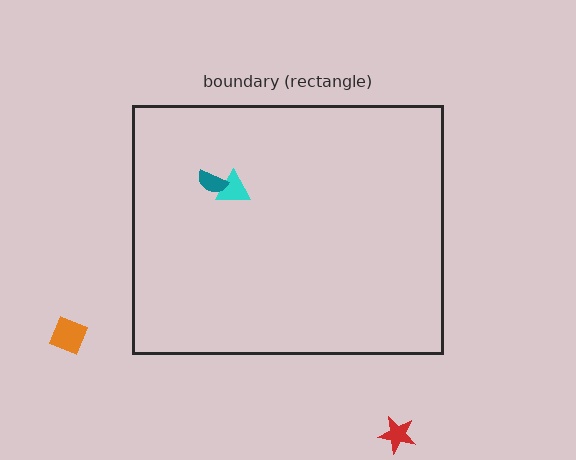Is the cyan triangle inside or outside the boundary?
Inside.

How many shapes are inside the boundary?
2 inside, 2 outside.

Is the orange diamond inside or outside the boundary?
Outside.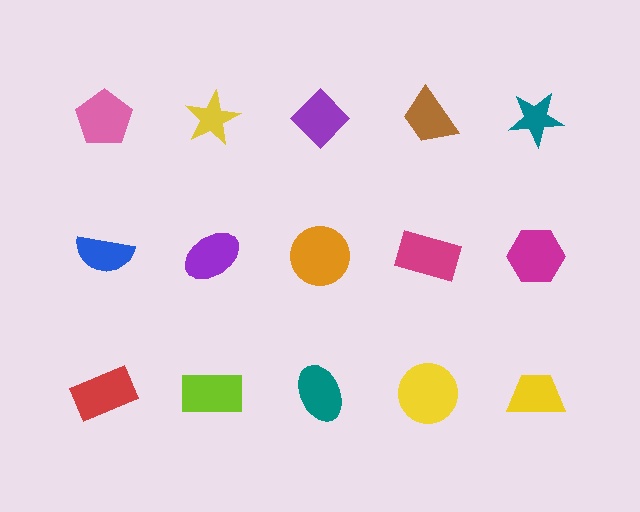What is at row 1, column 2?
A yellow star.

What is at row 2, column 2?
A purple ellipse.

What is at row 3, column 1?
A red rectangle.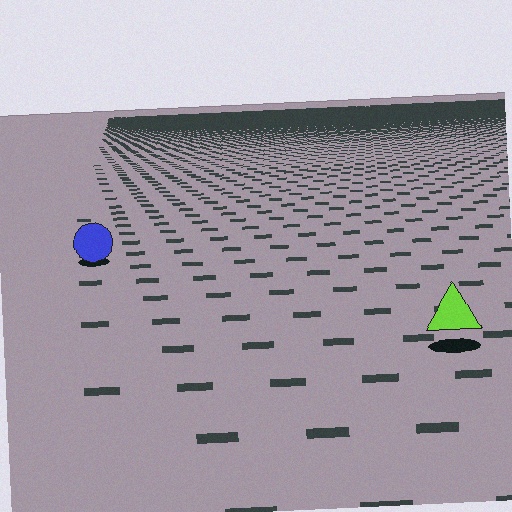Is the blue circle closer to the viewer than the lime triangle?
No. The lime triangle is closer — you can tell from the texture gradient: the ground texture is coarser near it.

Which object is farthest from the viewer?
The blue circle is farthest from the viewer. It appears smaller and the ground texture around it is denser.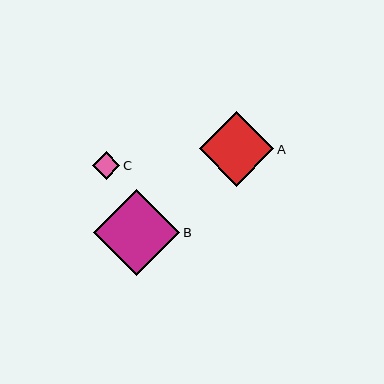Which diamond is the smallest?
Diamond C is the smallest with a size of approximately 27 pixels.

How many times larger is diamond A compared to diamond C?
Diamond A is approximately 2.7 times the size of diamond C.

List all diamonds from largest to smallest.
From largest to smallest: B, A, C.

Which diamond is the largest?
Diamond B is the largest with a size of approximately 86 pixels.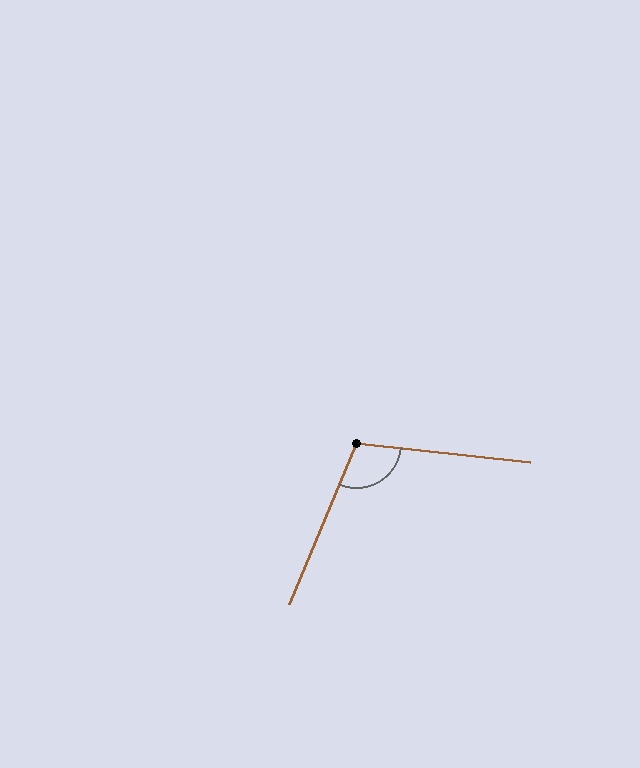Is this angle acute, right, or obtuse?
It is obtuse.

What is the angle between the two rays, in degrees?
Approximately 106 degrees.